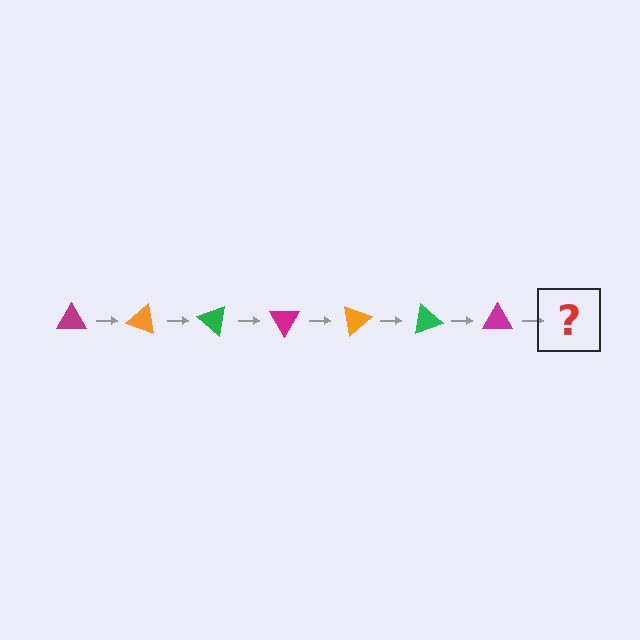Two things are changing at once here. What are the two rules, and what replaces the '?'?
The two rules are that it rotates 20 degrees each step and the color cycles through magenta, orange, and green. The '?' should be an orange triangle, rotated 140 degrees from the start.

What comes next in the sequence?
The next element should be an orange triangle, rotated 140 degrees from the start.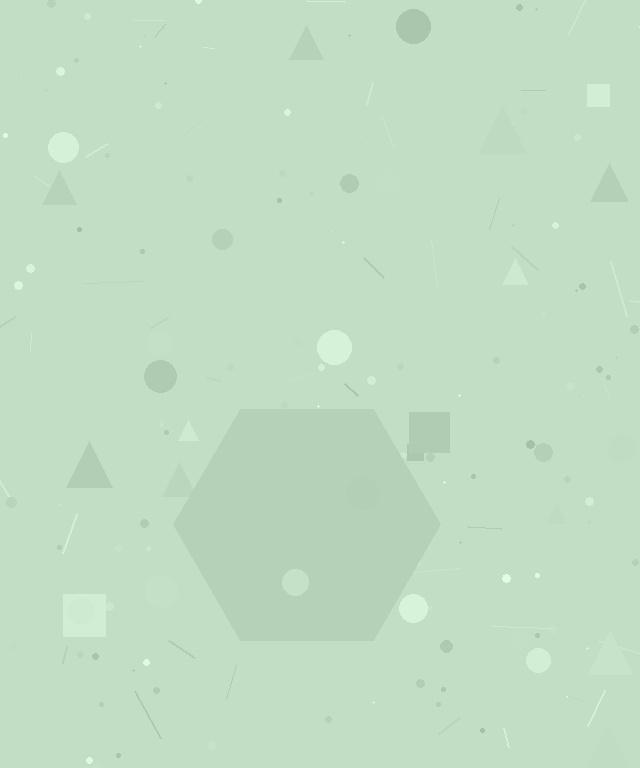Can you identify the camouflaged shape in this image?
The camouflaged shape is a hexagon.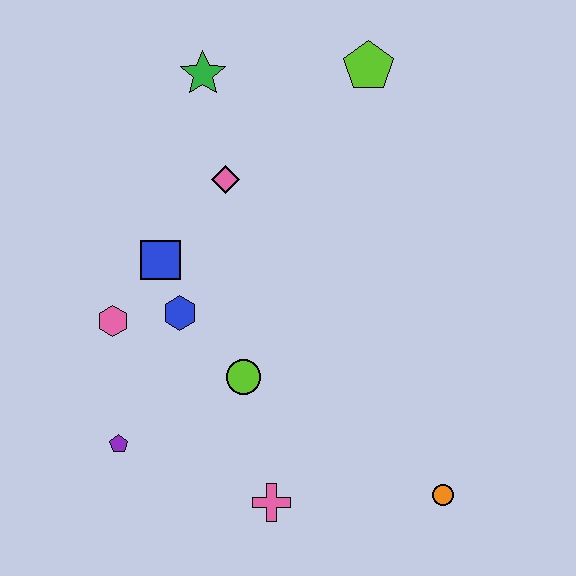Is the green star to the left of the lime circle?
Yes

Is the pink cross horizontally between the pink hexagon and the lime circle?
No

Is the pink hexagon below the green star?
Yes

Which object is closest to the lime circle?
The blue hexagon is closest to the lime circle.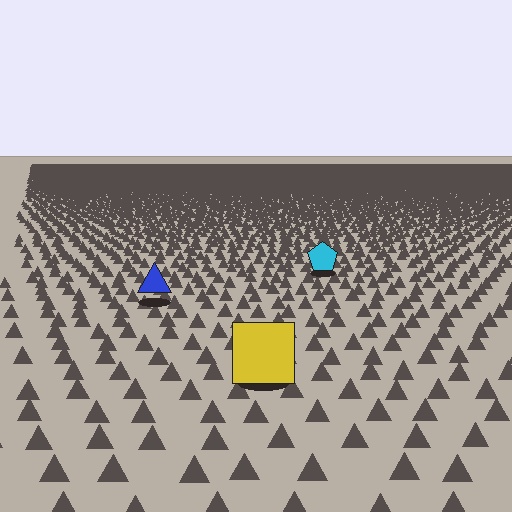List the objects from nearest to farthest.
From nearest to farthest: the yellow square, the blue triangle, the cyan pentagon.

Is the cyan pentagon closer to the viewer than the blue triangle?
No. The blue triangle is closer — you can tell from the texture gradient: the ground texture is coarser near it.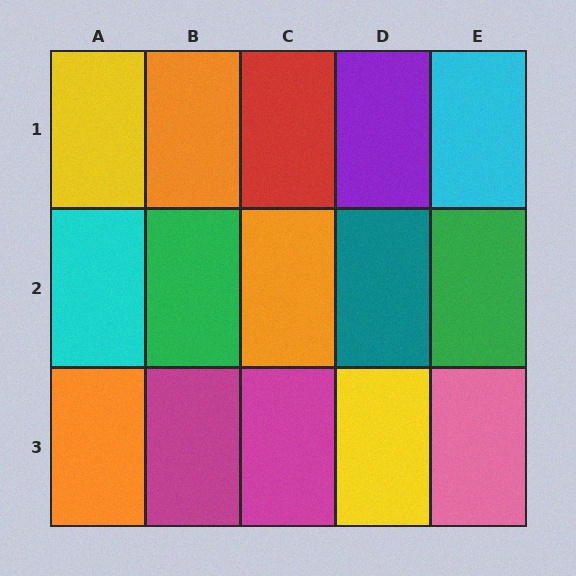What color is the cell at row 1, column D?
Purple.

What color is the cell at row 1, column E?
Cyan.